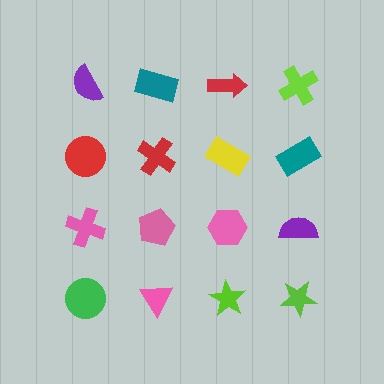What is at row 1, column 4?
A lime cross.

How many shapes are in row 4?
4 shapes.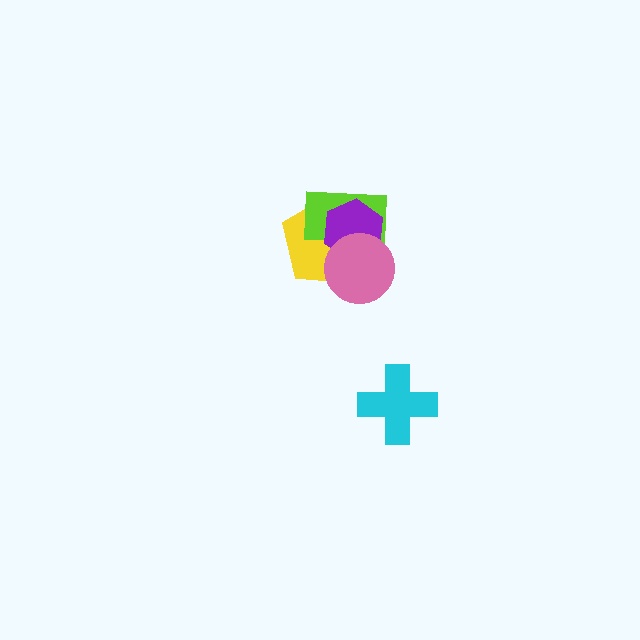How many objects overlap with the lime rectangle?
3 objects overlap with the lime rectangle.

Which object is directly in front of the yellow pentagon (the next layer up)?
The lime rectangle is directly in front of the yellow pentagon.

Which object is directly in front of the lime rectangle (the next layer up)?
The purple hexagon is directly in front of the lime rectangle.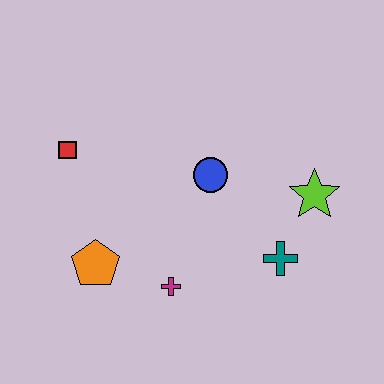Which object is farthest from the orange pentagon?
The lime star is farthest from the orange pentagon.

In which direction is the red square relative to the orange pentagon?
The red square is above the orange pentagon.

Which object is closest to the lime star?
The teal cross is closest to the lime star.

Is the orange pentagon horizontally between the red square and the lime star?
Yes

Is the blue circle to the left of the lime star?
Yes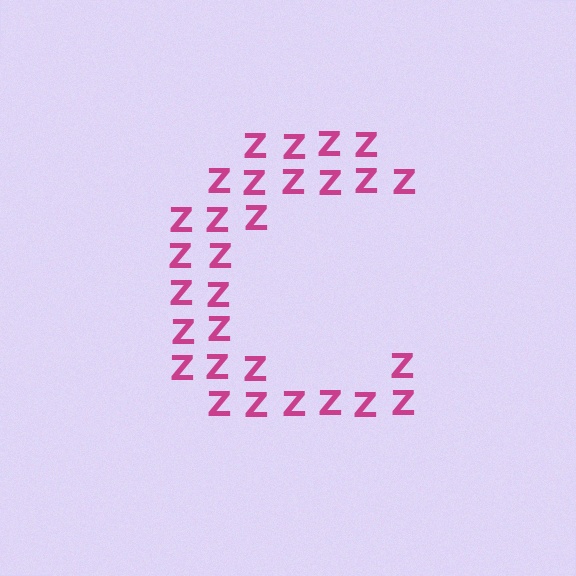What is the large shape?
The large shape is the letter C.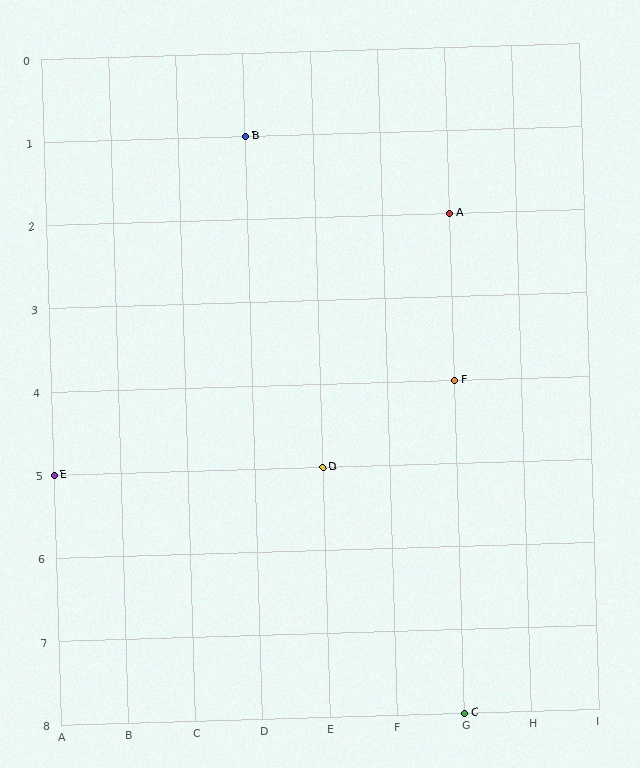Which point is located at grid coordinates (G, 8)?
Point C is at (G, 8).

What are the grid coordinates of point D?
Point D is at grid coordinates (E, 5).